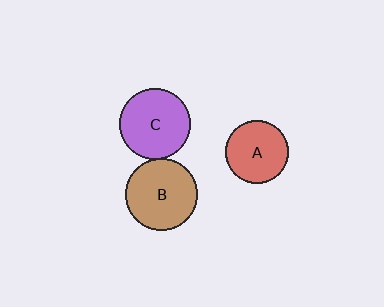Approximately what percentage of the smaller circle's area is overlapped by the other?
Approximately 5%.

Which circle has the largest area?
Circle B (brown).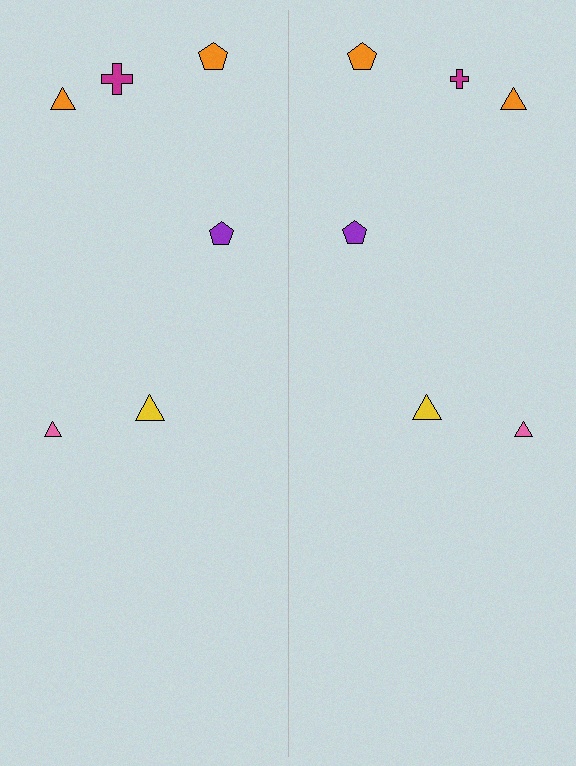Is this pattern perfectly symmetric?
No, the pattern is not perfectly symmetric. The magenta cross on the right side has a different size than its mirror counterpart.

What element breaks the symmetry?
The magenta cross on the right side has a different size than its mirror counterpart.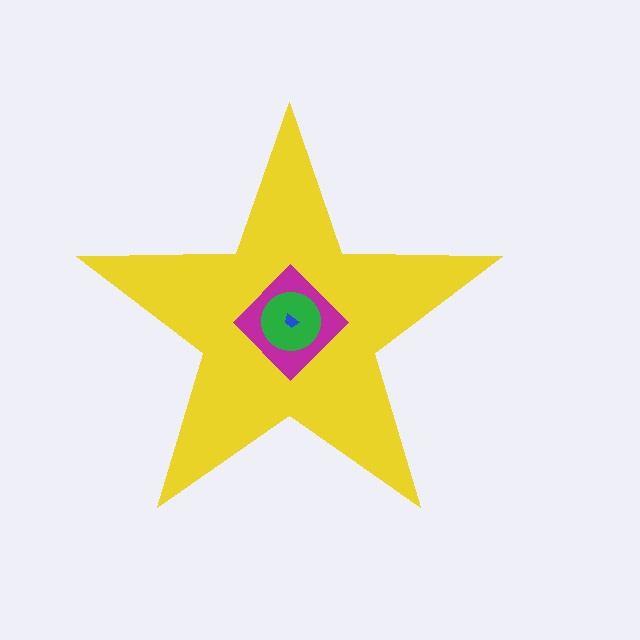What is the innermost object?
The blue trapezoid.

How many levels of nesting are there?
4.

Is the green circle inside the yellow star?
Yes.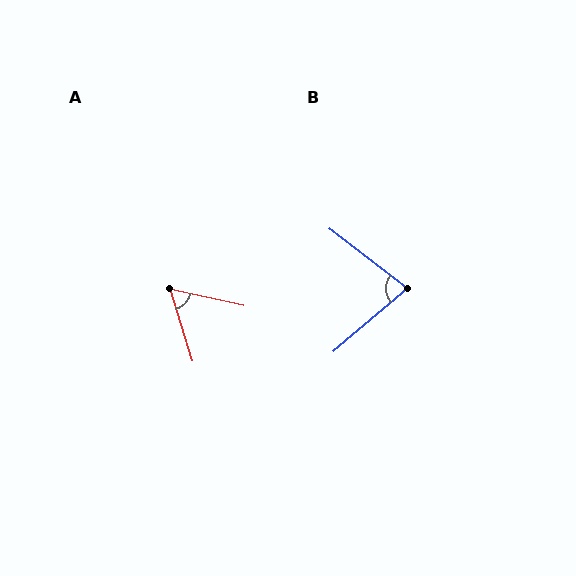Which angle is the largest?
B, at approximately 78 degrees.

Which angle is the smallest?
A, at approximately 61 degrees.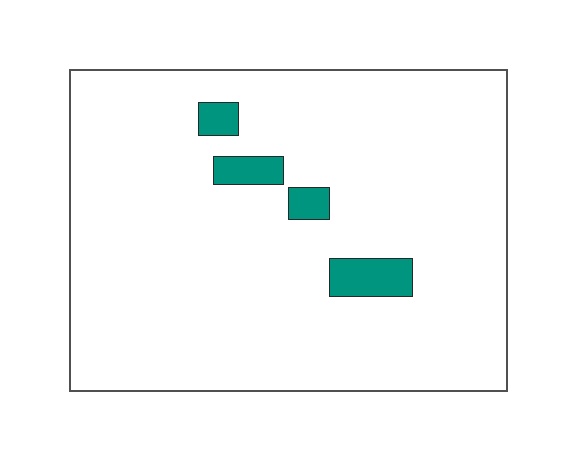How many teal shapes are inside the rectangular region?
4.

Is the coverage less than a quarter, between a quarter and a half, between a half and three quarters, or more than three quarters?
Less than a quarter.